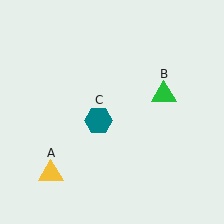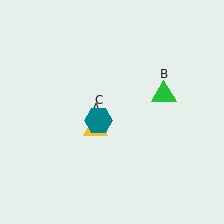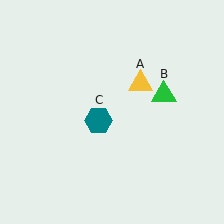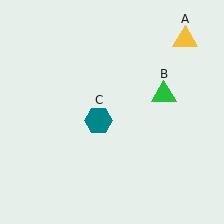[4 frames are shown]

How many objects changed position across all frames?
1 object changed position: yellow triangle (object A).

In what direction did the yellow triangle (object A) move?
The yellow triangle (object A) moved up and to the right.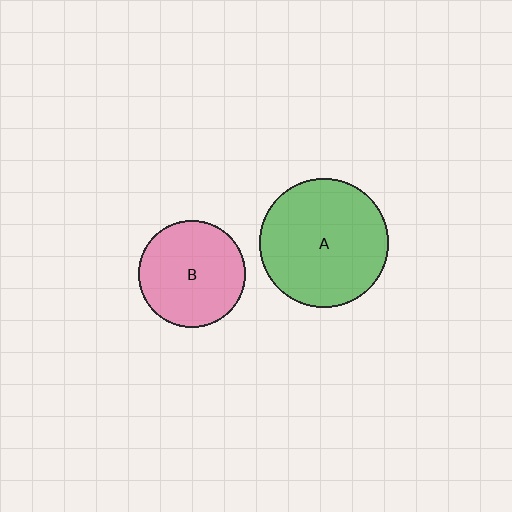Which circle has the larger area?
Circle A (green).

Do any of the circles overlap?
No, none of the circles overlap.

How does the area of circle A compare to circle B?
Approximately 1.5 times.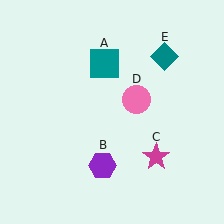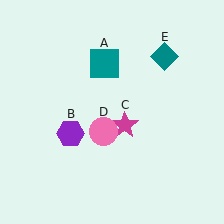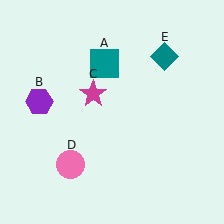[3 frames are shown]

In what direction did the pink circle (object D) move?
The pink circle (object D) moved down and to the left.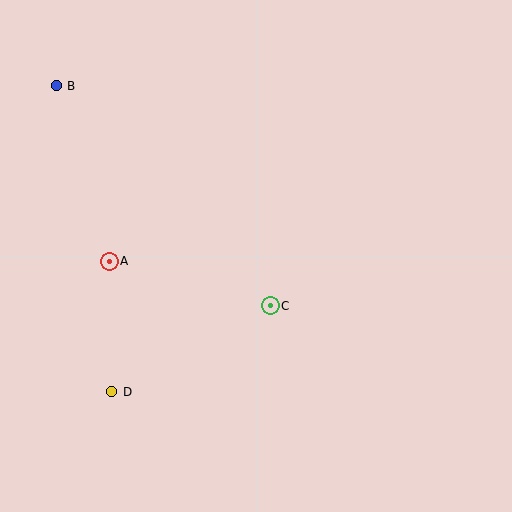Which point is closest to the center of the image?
Point C at (270, 306) is closest to the center.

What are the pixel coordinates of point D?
Point D is at (112, 392).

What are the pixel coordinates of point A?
Point A is at (109, 261).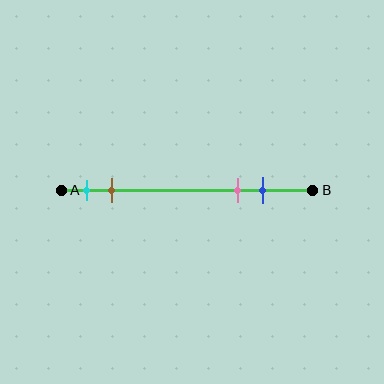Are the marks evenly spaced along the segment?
No, the marks are not evenly spaced.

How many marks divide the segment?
There are 4 marks dividing the segment.